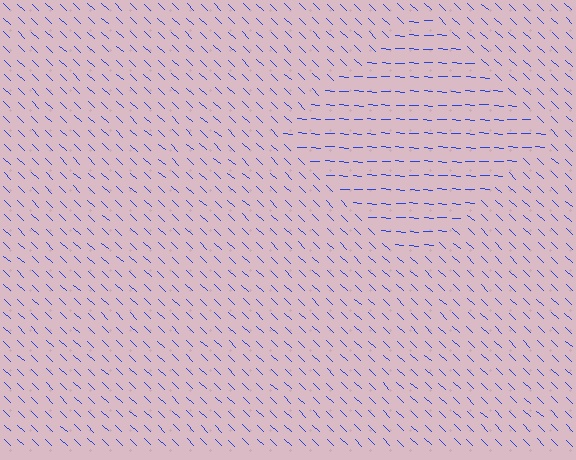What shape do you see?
I see a diamond.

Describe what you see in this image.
The image is filled with small blue line segments. A diamond region in the image has lines oriented differently from the surrounding lines, creating a visible texture boundary.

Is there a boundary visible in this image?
Yes, there is a texture boundary formed by a change in line orientation.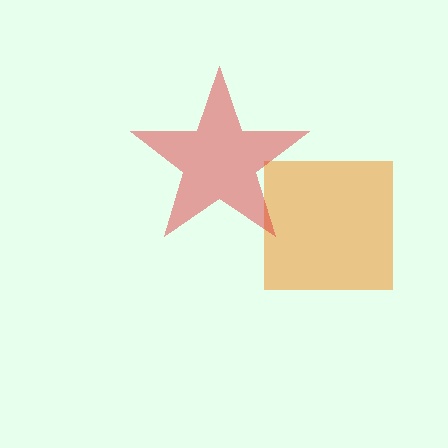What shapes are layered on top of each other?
The layered shapes are: an orange square, a red star.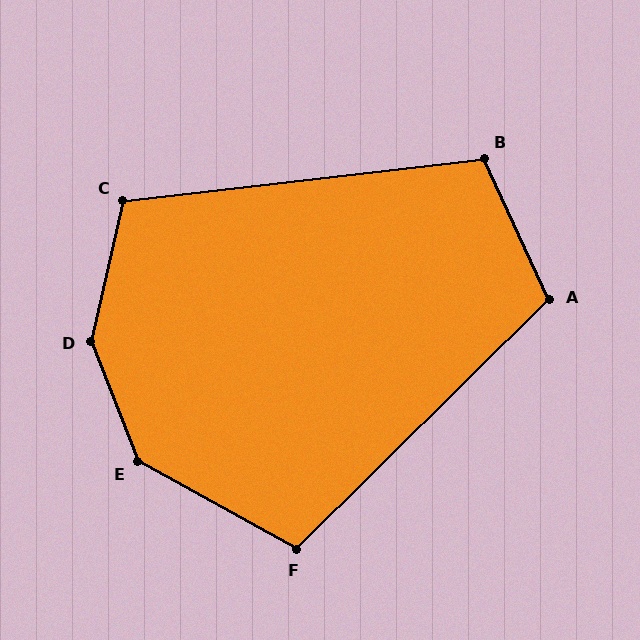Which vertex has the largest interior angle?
D, at approximately 146 degrees.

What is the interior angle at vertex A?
Approximately 110 degrees (obtuse).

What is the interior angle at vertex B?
Approximately 108 degrees (obtuse).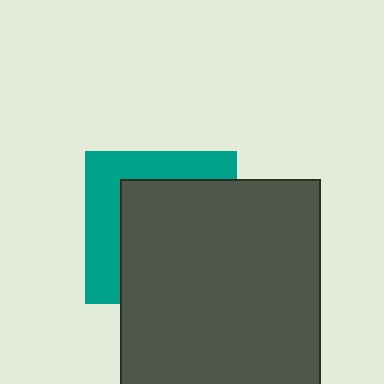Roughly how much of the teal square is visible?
A small part of it is visible (roughly 37%).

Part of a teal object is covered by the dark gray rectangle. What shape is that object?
It is a square.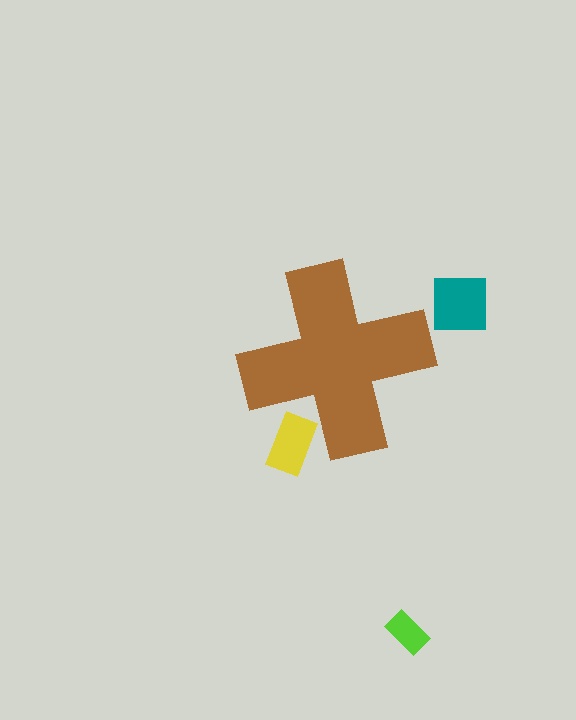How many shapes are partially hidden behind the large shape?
1 shape is partially hidden.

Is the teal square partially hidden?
No, the teal square is fully visible.